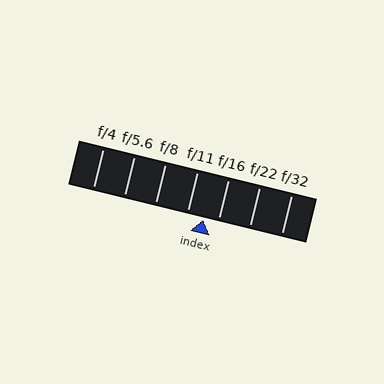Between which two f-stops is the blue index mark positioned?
The index mark is between f/11 and f/16.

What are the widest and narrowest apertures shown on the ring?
The widest aperture shown is f/4 and the narrowest is f/32.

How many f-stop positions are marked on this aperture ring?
There are 7 f-stop positions marked.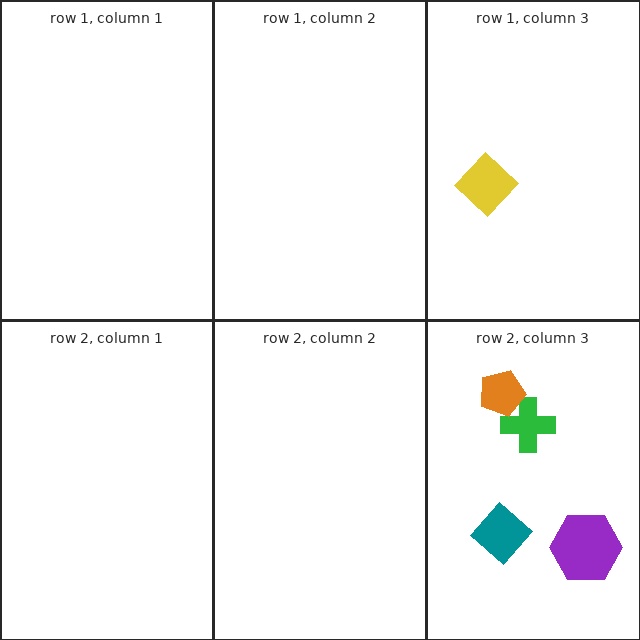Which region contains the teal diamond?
The row 2, column 3 region.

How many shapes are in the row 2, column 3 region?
4.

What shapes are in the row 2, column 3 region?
The green cross, the orange pentagon, the teal diamond, the purple hexagon.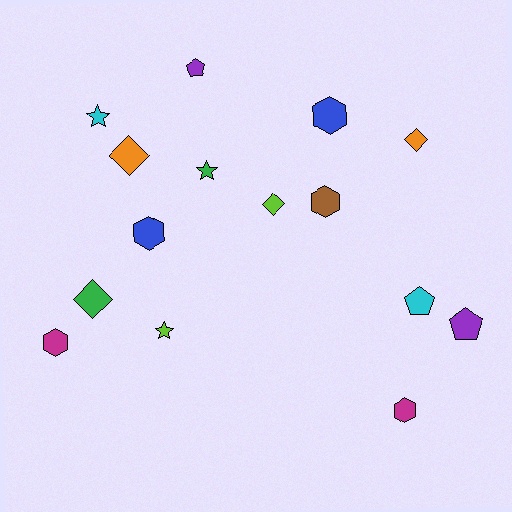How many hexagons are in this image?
There are 5 hexagons.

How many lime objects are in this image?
There are 2 lime objects.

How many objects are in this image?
There are 15 objects.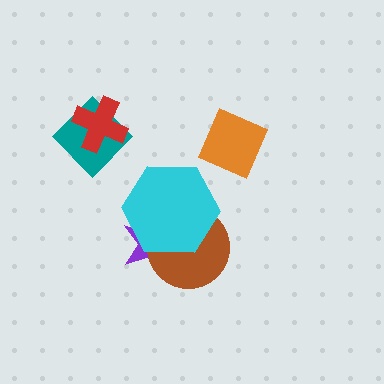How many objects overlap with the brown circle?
2 objects overlap with the brown circle.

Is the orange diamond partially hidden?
No, no other shape covers it.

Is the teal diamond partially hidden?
Yes, it is partially covered by another shape.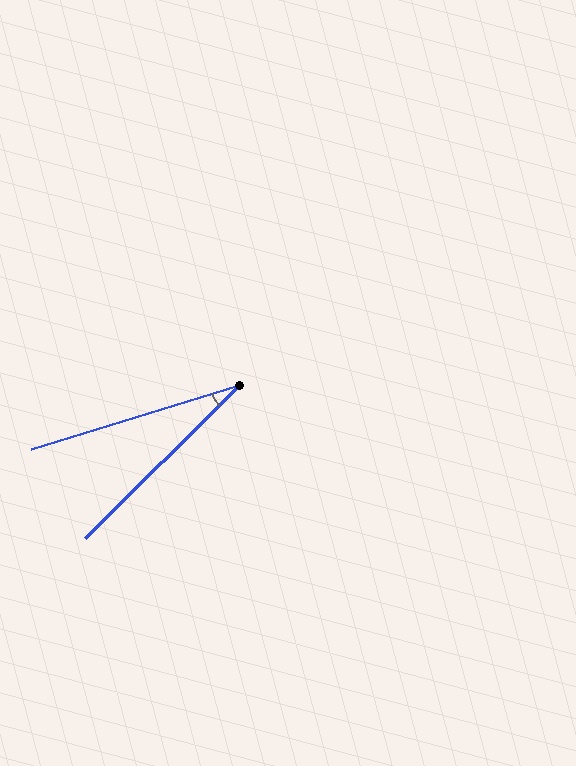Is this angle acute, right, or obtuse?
It is acute.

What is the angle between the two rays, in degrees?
Approximately 28 degrees.